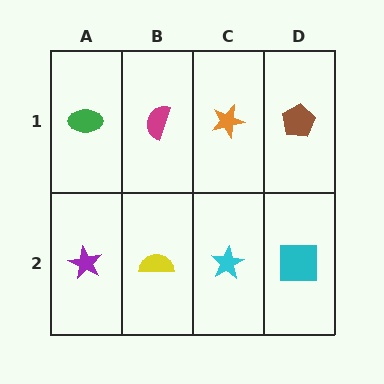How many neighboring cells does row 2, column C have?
3.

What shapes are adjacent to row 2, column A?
A green ellipse (row 1, column A), a yellow semicircle (row 2, column B).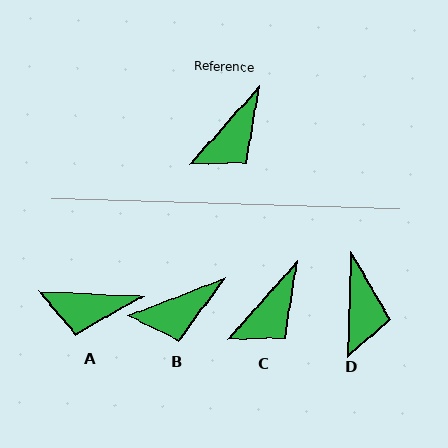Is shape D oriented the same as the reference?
No, it is off by about 40 degrees.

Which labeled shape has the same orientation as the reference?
C.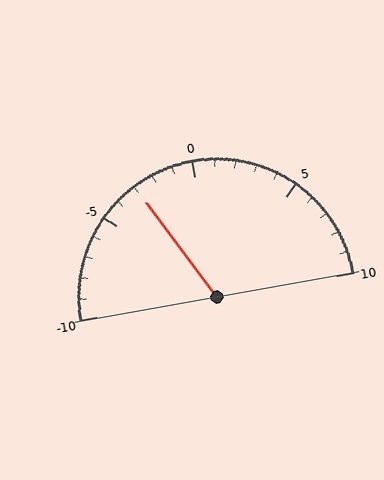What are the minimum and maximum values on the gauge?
The gauge ranges from -10 to 10.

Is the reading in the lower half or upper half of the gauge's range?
The reading is in the lower half of the range (-10 to 10).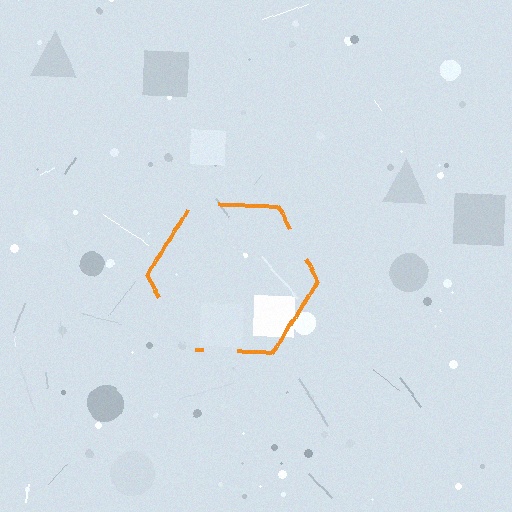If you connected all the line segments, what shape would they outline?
They would outline a hexagon.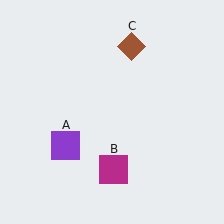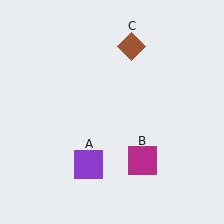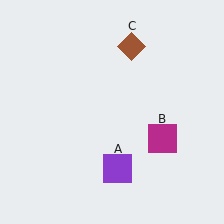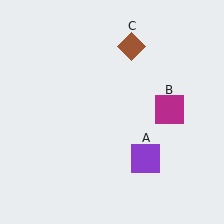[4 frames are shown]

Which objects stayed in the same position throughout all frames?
Brown diamond (object C) remained stationary.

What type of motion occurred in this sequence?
The purple square (object A), magenta square (object B) rotated counterclockwise around the center of the scene.